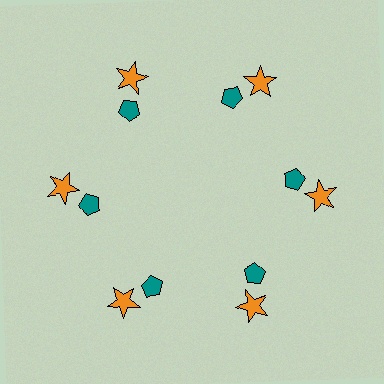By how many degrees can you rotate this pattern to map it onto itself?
The pattern maps onto itself every 60 degrees of rotation.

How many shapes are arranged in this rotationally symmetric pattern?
There are 12 shapes, arranged in 6 groups of 2.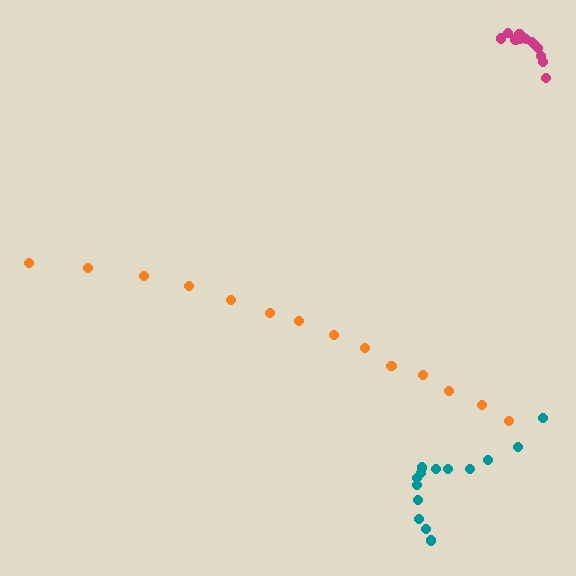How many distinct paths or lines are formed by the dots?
There are 3 distinct paths.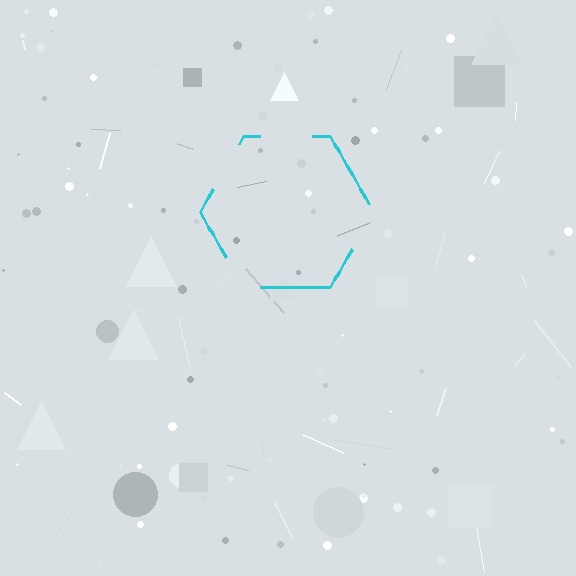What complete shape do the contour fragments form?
The contour fragments form a hexagon.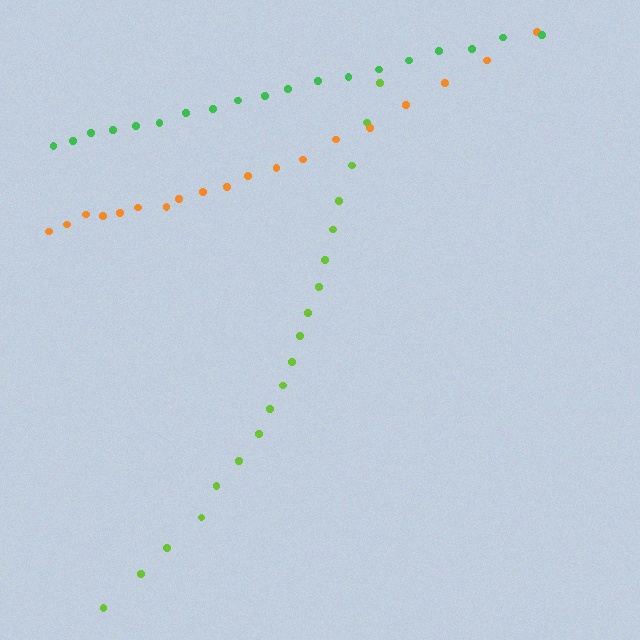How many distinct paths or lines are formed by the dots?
There are 3 distinct paths.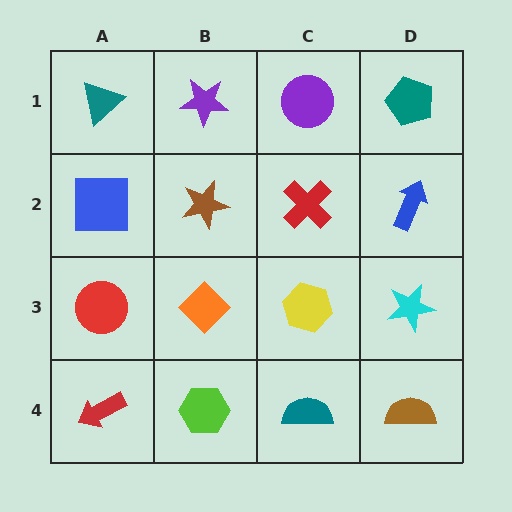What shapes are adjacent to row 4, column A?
A red circle (row 3, column A), a lime hexagon (row 4, column B).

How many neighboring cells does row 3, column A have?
3.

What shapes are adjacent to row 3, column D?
A blue arrow (row 2, column D), a brown semicircle (row 4, column D), a yellow hexagon (row 3, column C).